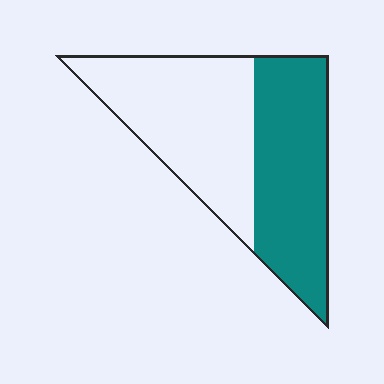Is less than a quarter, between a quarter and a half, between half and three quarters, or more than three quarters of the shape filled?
Between a quarter and a half.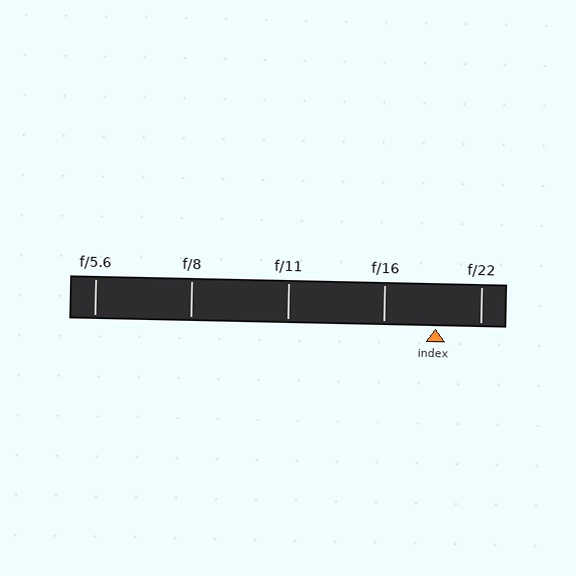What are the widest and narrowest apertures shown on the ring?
The widest aperture shown is f/5.6 and the narrowest is f/22.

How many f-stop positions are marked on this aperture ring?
There are 5 f-stop positions marked.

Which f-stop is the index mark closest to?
The index mark is closest to f/22.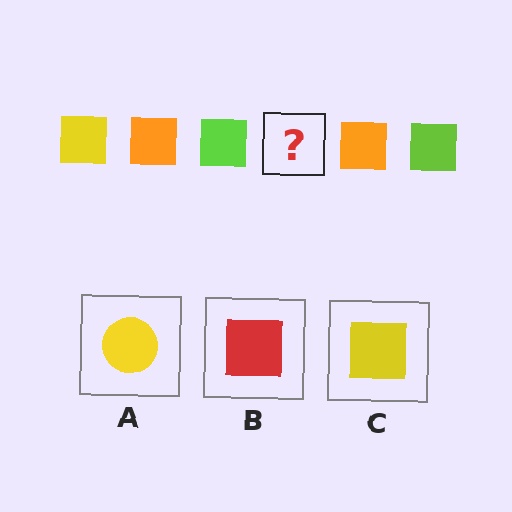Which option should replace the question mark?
Option C.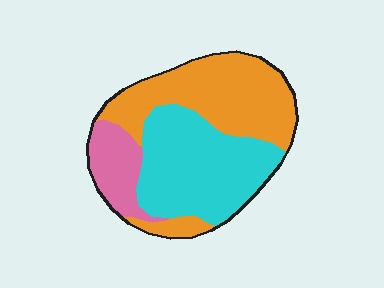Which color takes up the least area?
Pink, at roughly 15%.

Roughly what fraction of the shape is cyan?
Cyan takes up about two fifths (2/5) of the shape.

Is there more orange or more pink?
Orange.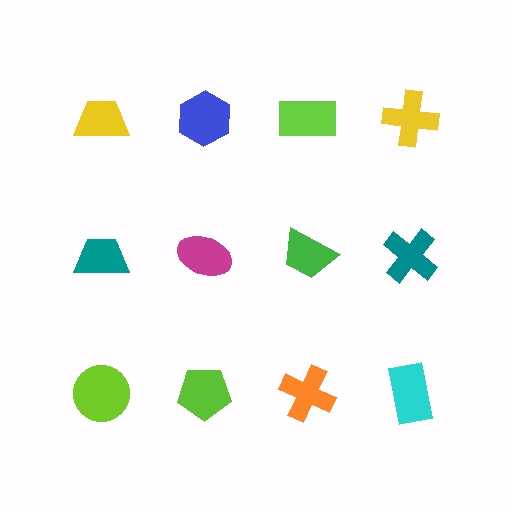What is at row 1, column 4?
A yellow cross.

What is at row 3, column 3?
An orange cross.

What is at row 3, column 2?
A lime pentagon.